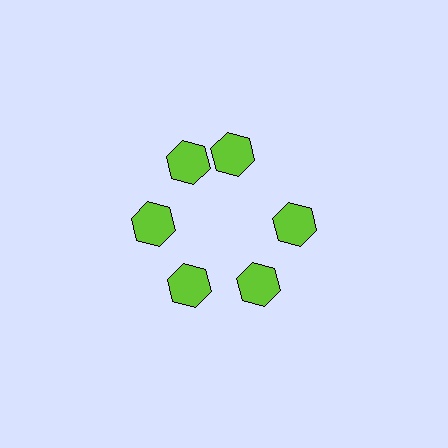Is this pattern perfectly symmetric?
No. The 6 lime hexagons are arranged in a ring, but one element near the 1 o'clock position is rotated out of alignment along the ring, breaking the 6-fold rotational symmetry.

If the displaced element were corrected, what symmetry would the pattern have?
It would have 6-fold rotational symmetry — the pattern would map onto itself every 60 degrees.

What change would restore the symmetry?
The symmetry would be restored by rotating it back into even spacing with its neighbors so that all 6 hexagons sit at equal angles and equal distance from the center.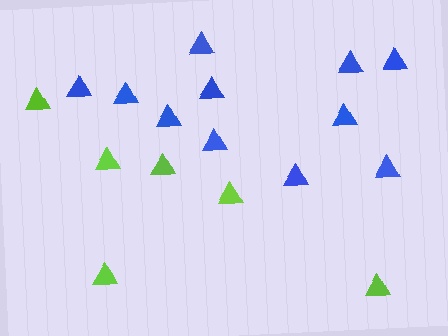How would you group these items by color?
There are 2 groups: one group of lime triangles (6) and one group of blue triangles (11).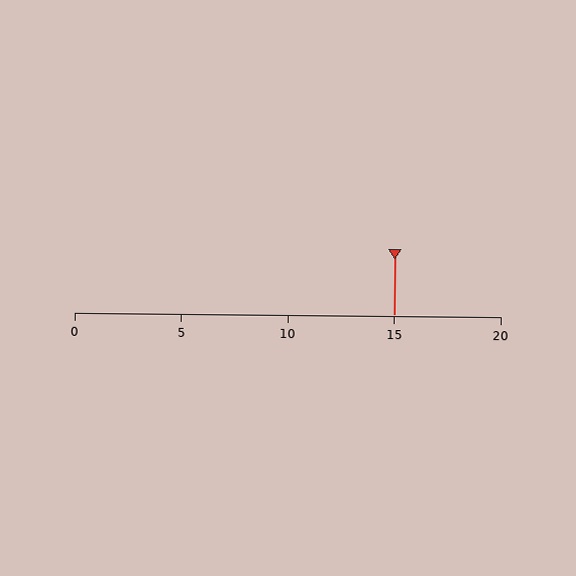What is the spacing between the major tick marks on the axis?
The major ticks are spaced 5 apart.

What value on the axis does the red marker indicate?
The marker indicates approximately 15.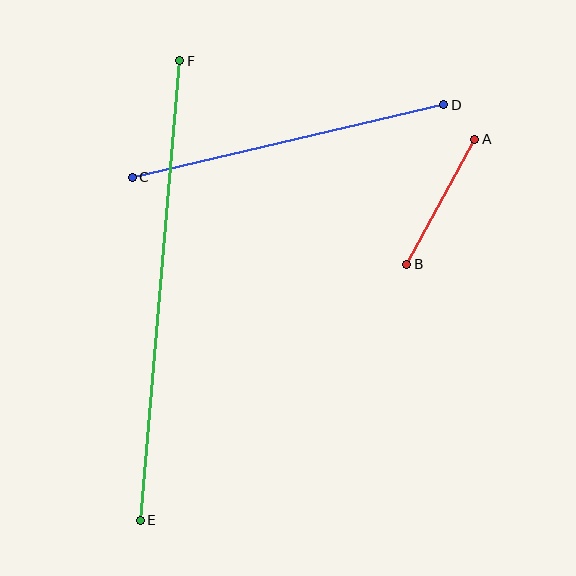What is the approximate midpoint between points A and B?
The midpoint is at approximately (441, 202) pixels.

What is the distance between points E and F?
The distance is approximately 461 pixels.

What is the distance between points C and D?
The distance is approximately 320 pixels.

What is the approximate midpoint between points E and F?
The midpoint is at approximately (160, 291) pixels.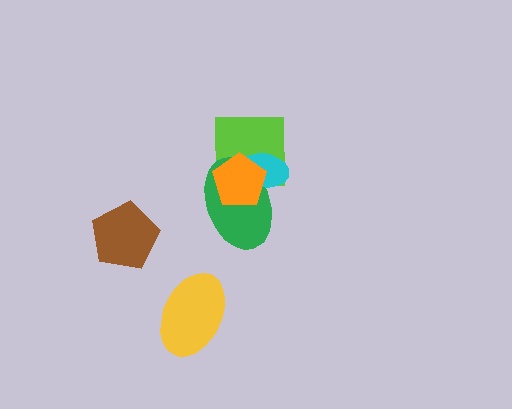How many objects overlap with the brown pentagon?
0 objects overlap with the brown pentagon.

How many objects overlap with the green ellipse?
3 objects overlap with the green ellipse.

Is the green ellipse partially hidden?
Yes, it is partially covered by another shape.